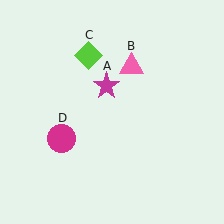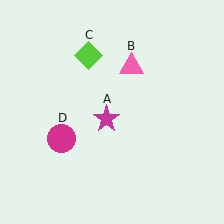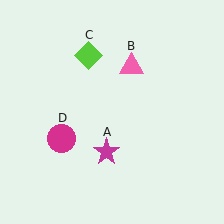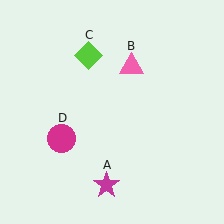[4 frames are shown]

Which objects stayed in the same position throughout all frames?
Pink triangle (object B) and lime diamond (object C) and magenta circle (object D) remained stationary.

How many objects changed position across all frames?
1 object changed position: magenta star (object A).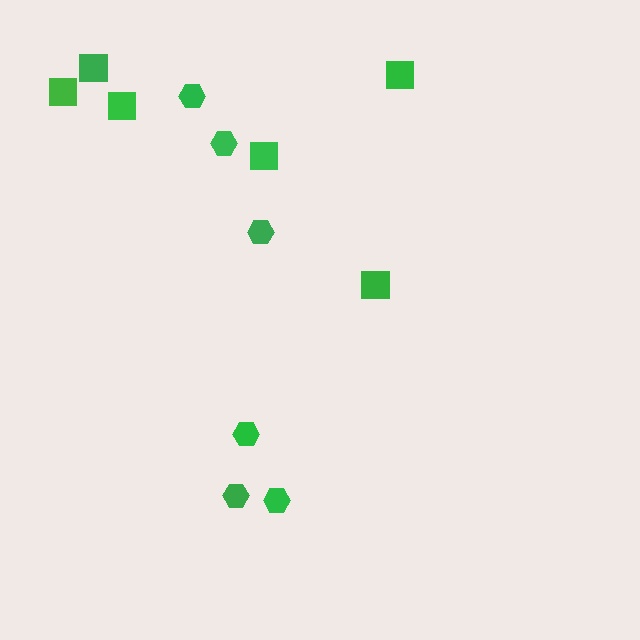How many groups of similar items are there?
There are 2 groups: one group of squares (6) and one group of hexagons (6).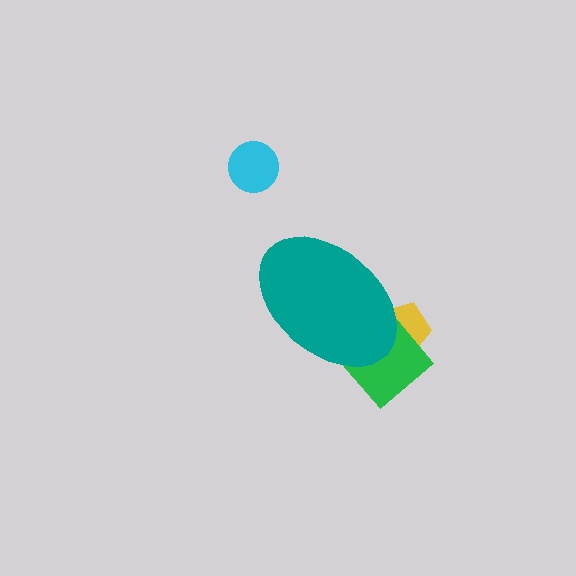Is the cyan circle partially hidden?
No, the cyan circle is fully visible.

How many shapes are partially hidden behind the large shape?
2 shapes are partially hidden.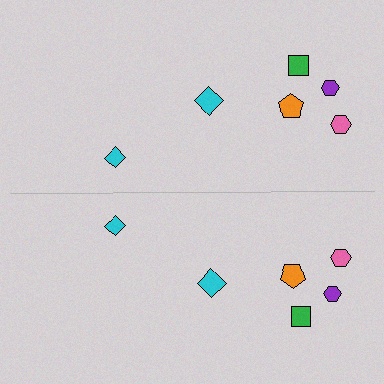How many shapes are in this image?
There are 12 shapes in this image.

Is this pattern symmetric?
Yes, this pattern has bilateral (reflection) symmetry.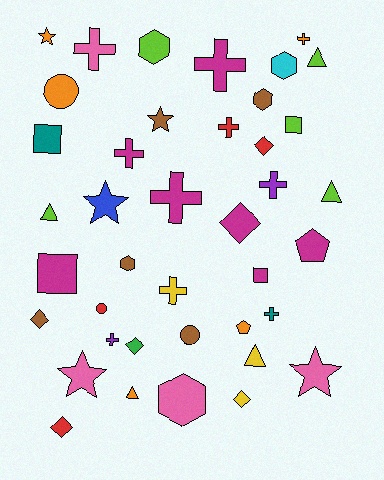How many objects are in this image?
There are 40 objects.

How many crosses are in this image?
There are 10 crosses.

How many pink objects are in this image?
There are 4 pink objects.